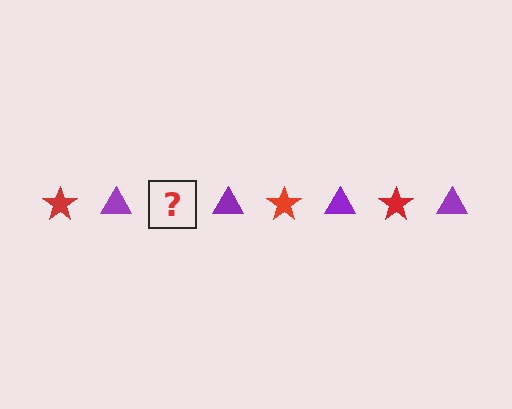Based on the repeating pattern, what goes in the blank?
The blank should be a red star.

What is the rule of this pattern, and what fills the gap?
The rule is that the pattern alternates between red star and purple triangle. The gap should be filled with a red star.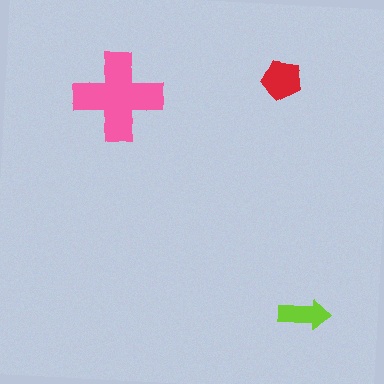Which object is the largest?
The pink cross.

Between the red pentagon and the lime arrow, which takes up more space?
The red pentagon.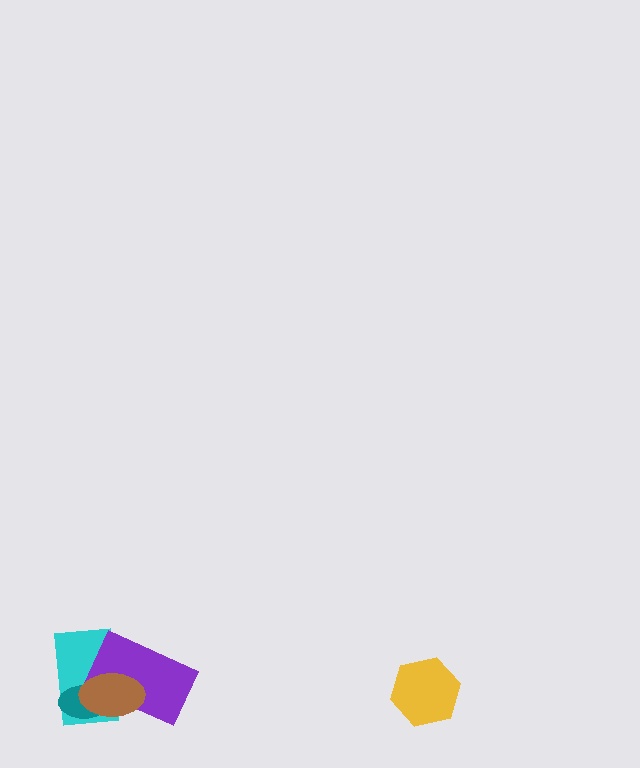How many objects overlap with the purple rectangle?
3 objects overlap with the purple rectangle.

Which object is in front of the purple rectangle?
The brown ellipse is in front of the purple rectangle.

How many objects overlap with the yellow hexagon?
0 objects overlap with the yellow hexagon.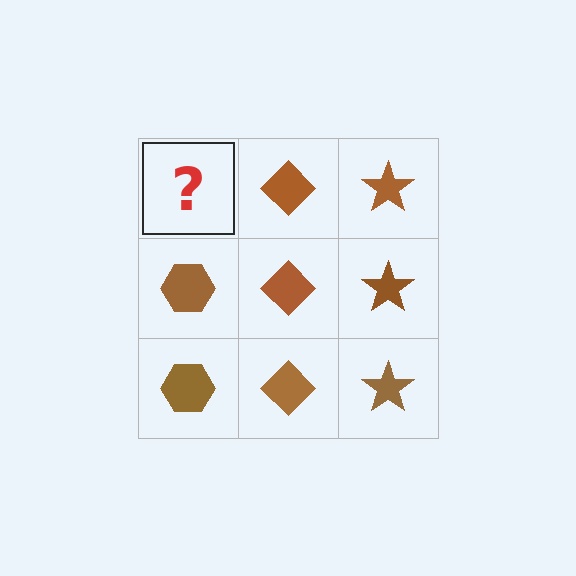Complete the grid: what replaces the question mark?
The question mark should be replaced with a brown hexagon.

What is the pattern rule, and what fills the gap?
The rule is that each column has a consistent shape. The gap should be filled with a brown hexagon.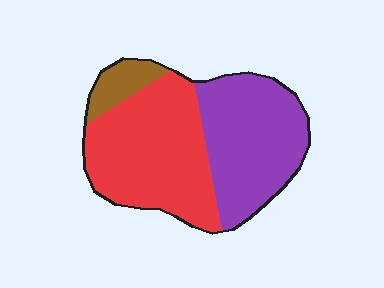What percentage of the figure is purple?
Purple takes up between a third and a half of the figure.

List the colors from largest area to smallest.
From largest to smallest: red, purple, brown.